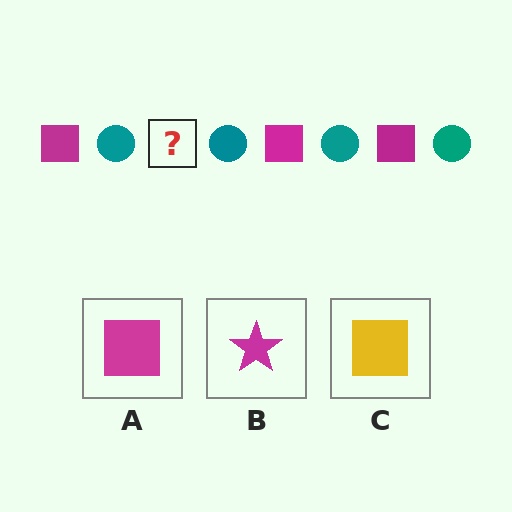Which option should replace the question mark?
Option A.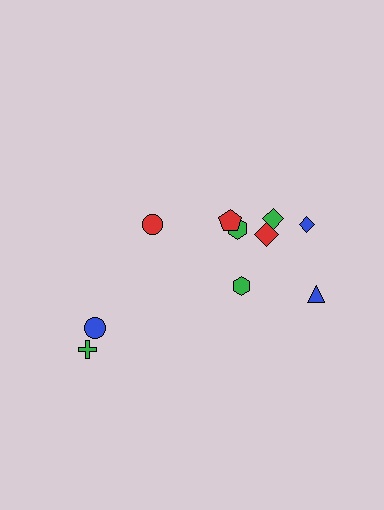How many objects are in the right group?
There are 7 objects.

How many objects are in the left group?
There are 3 objects.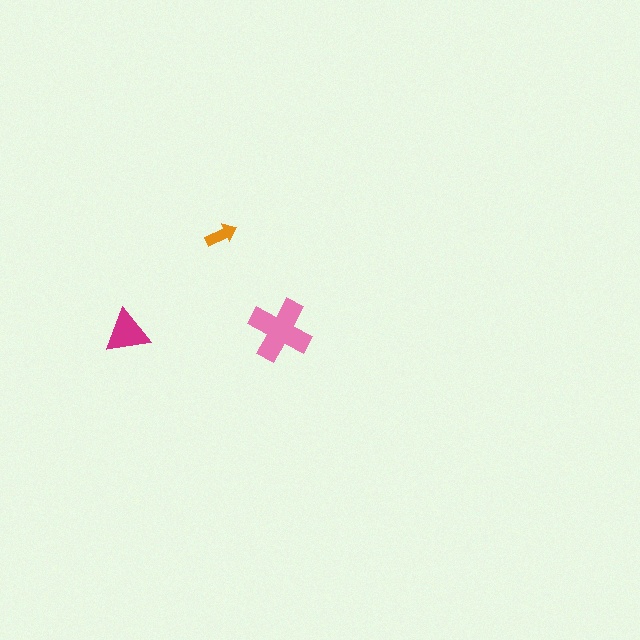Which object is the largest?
The pink cross.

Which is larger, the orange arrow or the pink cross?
The pink cross.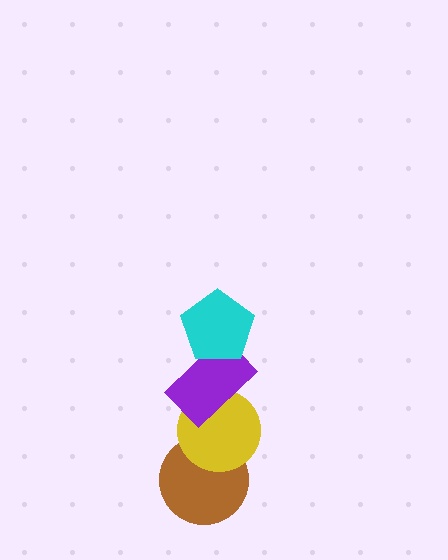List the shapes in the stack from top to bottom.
From top to bottom: the cyan pentagon, the purple rectangle, the yellow circle, the brown circle.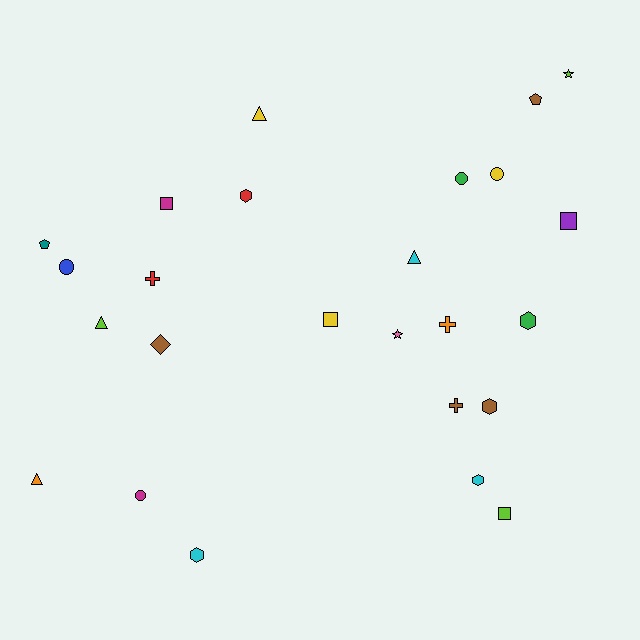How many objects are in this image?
There are 25 objects.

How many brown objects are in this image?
There are 4 brown objects.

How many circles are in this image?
There are 4 circles.